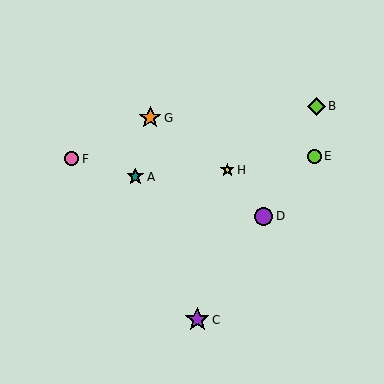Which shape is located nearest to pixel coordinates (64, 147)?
The pink circle (labeled F) at (72, 159) is nearest to that location.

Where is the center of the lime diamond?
The center of the lime diamond is at (317, 106).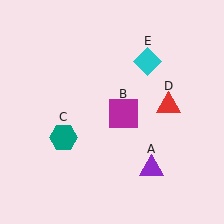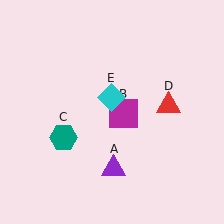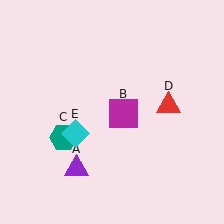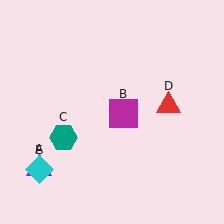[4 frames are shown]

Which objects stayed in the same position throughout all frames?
Magenta square (object B) and teal hexagon (object C) and red triangle (object D) remained stationary.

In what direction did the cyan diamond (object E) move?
The cyan diamond (object E) moved down and to the left.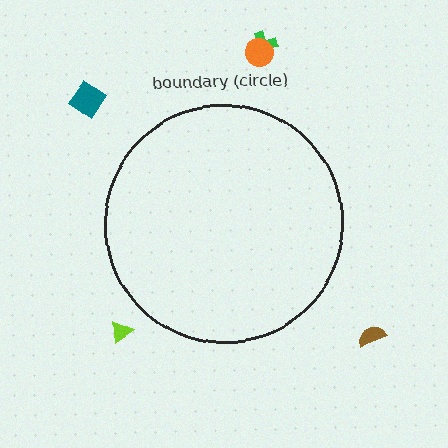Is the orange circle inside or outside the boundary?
Outside.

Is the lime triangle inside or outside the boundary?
Outside.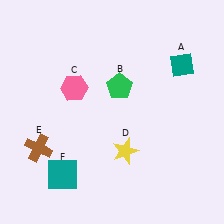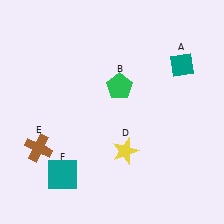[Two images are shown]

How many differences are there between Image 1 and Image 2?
There is 1 difference between the two images.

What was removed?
The pink hexagon (C) was removed in Image 2.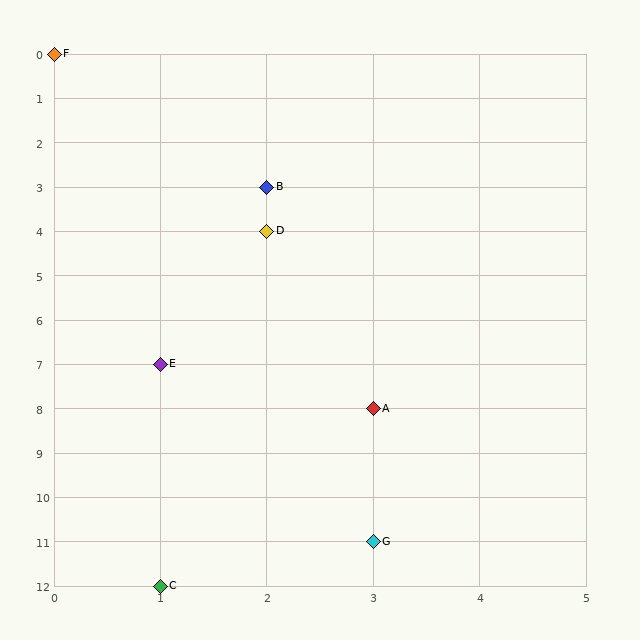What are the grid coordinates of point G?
Point G is at grid coordinates (3, 11).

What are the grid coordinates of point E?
Point E is at grid coordinates (1, 7).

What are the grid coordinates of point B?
Point B is at grid coordinates (2, 3).